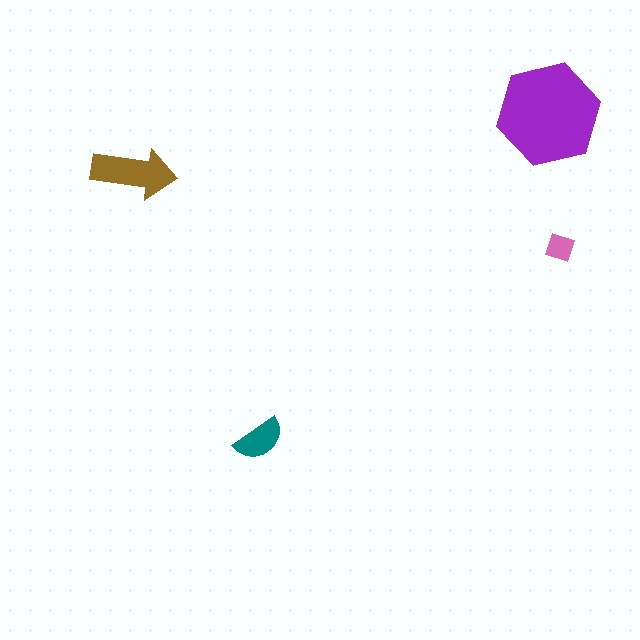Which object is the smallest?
The pink diamond.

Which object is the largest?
The purple hexagon.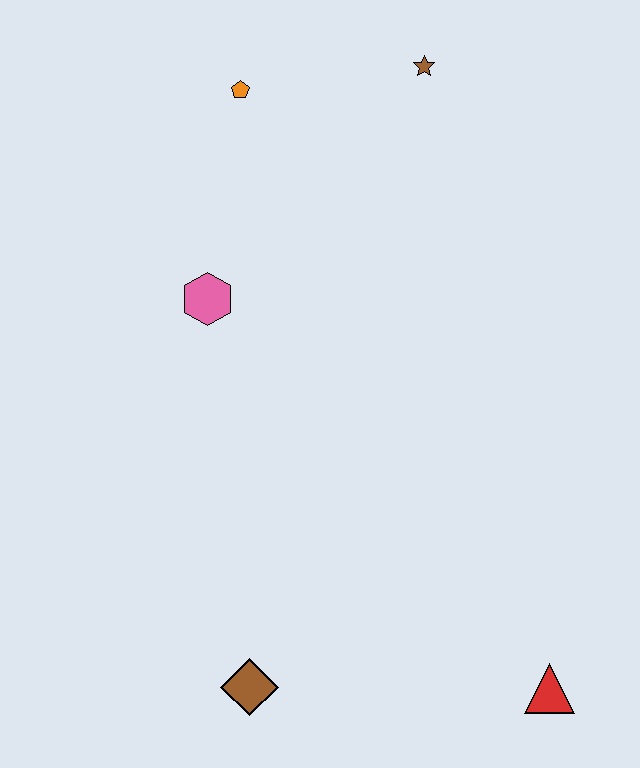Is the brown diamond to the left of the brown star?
Yes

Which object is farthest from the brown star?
The brown diamond is farthest from the brown star.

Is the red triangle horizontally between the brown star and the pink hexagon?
No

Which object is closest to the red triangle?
The brown diamond is closest to the red triangle.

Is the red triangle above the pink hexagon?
No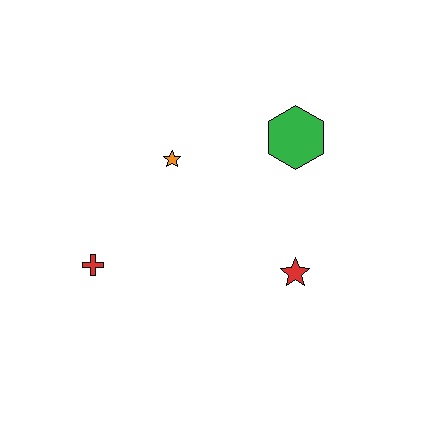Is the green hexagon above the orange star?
Yes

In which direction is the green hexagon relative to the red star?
The green hexagon is above the red star.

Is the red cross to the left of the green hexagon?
Yes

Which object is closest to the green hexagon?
The orange star is closest to the green hexagon.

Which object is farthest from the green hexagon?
The red cross is farthest from the green hexagon.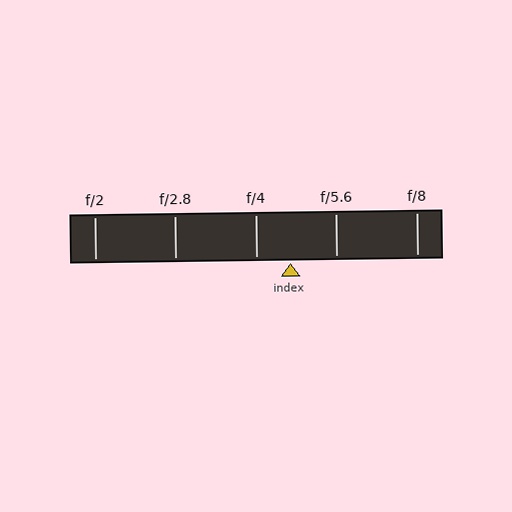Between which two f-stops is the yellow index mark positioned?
The index mark is between f/4 and f/5.6.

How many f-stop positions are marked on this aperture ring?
There are 5 f-stop positions marked.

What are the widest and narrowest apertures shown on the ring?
The widest aperture shown is f/2 and the narrowest is f/8.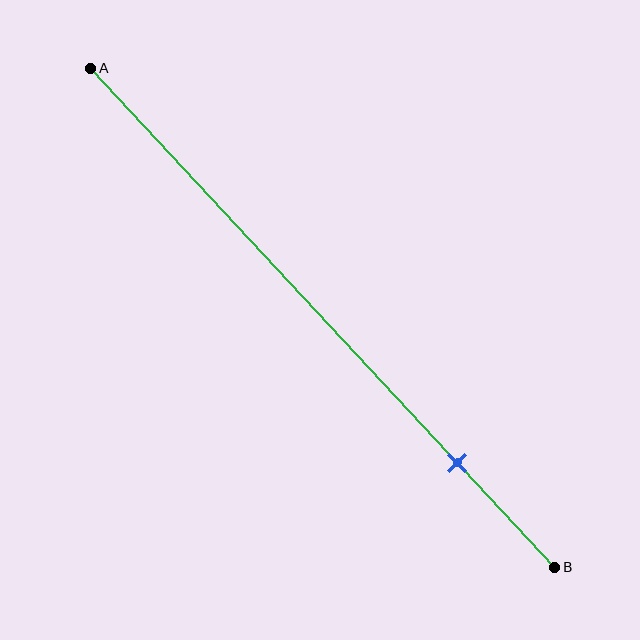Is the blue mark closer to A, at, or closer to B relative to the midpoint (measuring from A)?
The blue mark is closer to point B than the midpoint of segment AB.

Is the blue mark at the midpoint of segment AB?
No, the mark is at about 80% from A, not at the 50% midpoint.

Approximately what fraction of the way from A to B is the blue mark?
The blue mark is approximately 80% of the way from A to B.